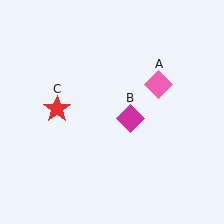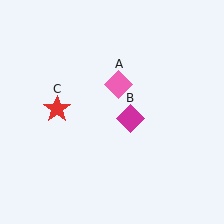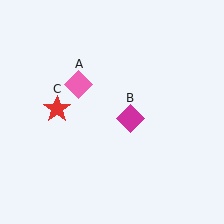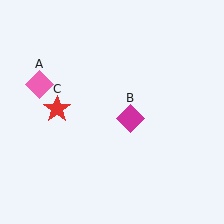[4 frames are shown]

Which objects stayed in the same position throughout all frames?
Magenta diamond (object B) and red star (object C) remained stationary.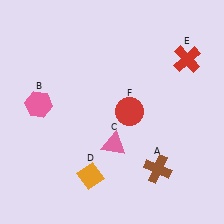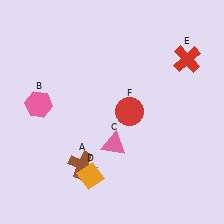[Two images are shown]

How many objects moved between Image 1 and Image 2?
1 object moved between the two images.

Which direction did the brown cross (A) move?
The brown cross (A) moved left.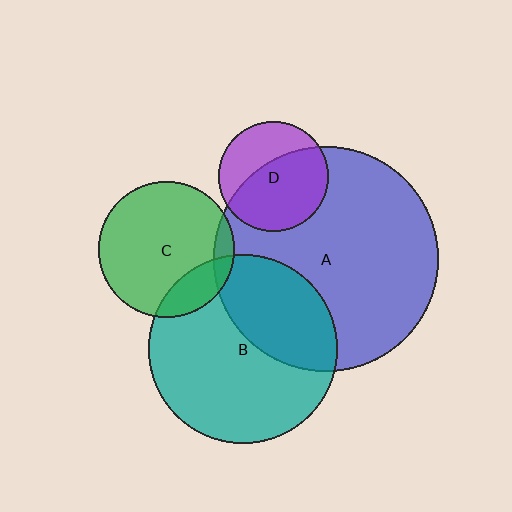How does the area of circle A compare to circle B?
Approximately 1.4 times.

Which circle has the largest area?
Circle A (blue).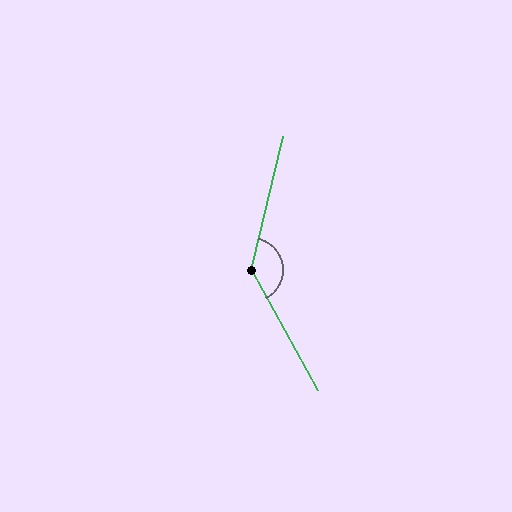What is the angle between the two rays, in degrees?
Approximately 138 degrees.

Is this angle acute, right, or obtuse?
It is obtuse.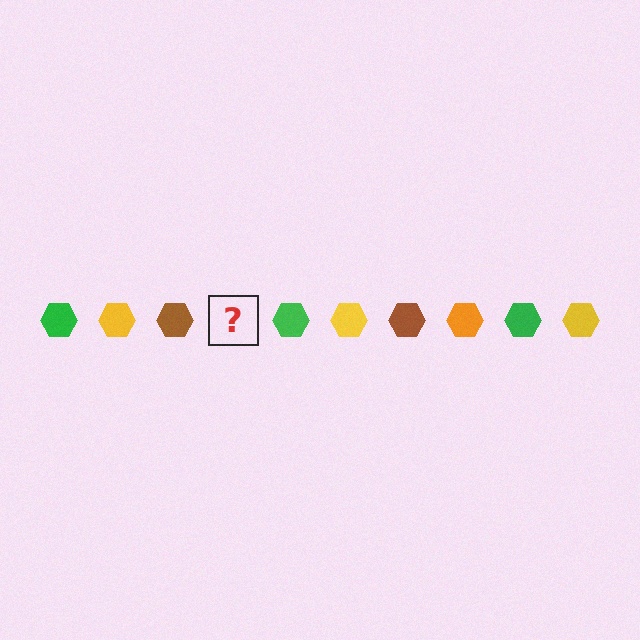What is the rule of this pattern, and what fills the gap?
The rule is that the pattern cycles through green, yellow, brown, orange hexagons. The gap should be filled with an orange hexagon.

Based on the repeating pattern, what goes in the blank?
The blank should be an orange hexagon.